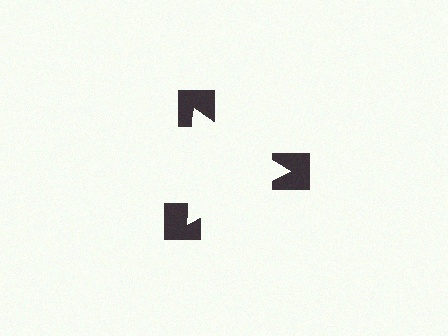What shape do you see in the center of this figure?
An illusory triangle — its edges are inferred from the aligned wedge cuts in the notched squares, not physically drawn.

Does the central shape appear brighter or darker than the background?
It typically appears slightly brighter than the background, even though no actual brightness change is drawn.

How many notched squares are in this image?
There are 3 — one at each vertex of the illusory triangle.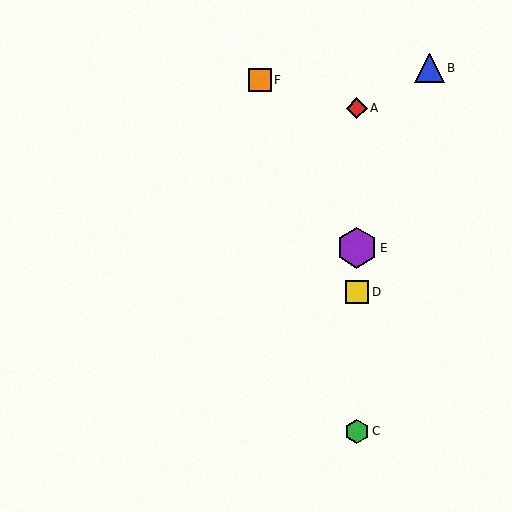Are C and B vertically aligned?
No, C is at x≈357 and B is at x≈430.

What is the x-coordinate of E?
Object E is at x≈357.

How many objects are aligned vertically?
4 objects (A, C, D, E) are aligned vertically.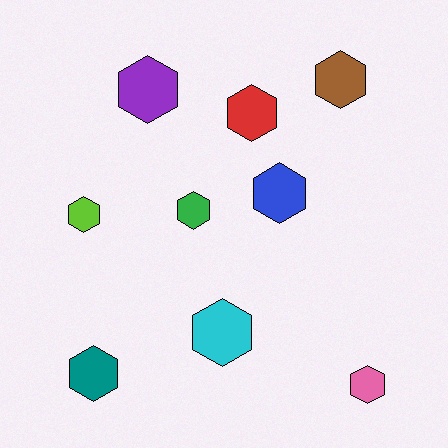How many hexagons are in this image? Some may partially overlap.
There are 9 hexagons.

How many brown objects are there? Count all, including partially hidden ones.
There is 1 brown object.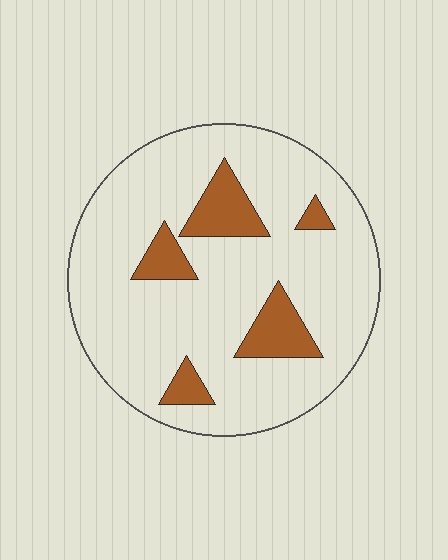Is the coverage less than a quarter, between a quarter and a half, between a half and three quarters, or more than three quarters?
Less than a quarter.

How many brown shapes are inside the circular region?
5.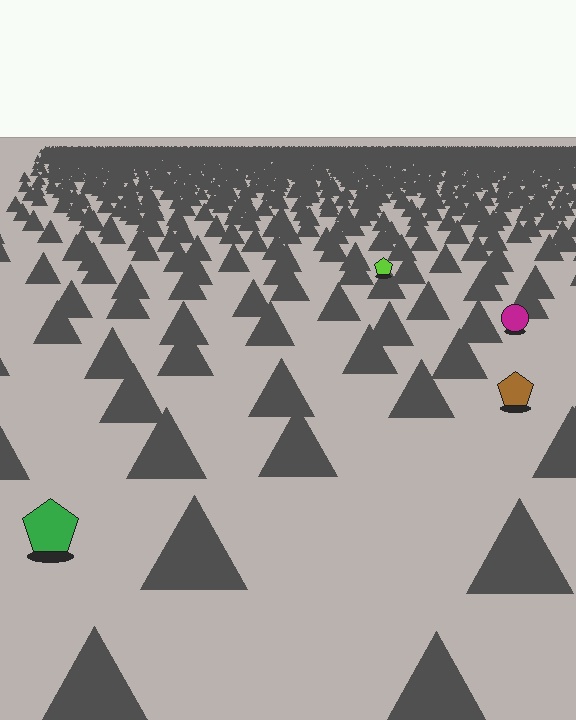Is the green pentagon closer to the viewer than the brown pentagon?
Yes. The green pentagon is closer — you can tell from the texture gradient: the ground texture is coarser near it.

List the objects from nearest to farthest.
From nearest to farthest: the green pentagon, the brown pentagon, the magenta circle, the lime pentagon.